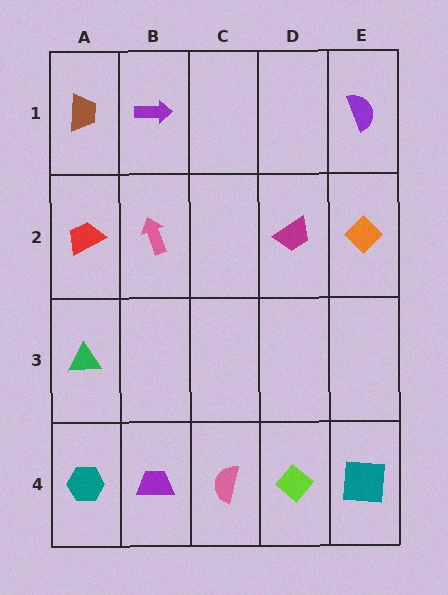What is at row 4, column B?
A purple trapezoid.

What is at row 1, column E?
A purple semicircle.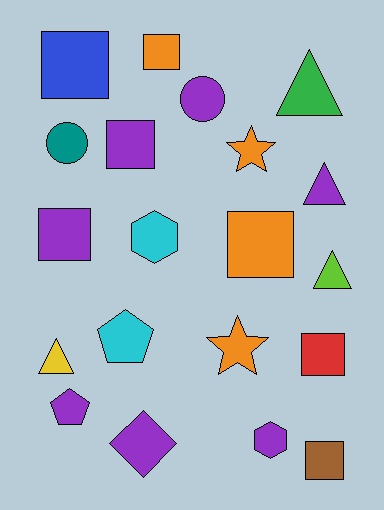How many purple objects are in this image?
There are 7 purple objects.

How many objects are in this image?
There are 20 objects.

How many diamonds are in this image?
There is 1 diamond.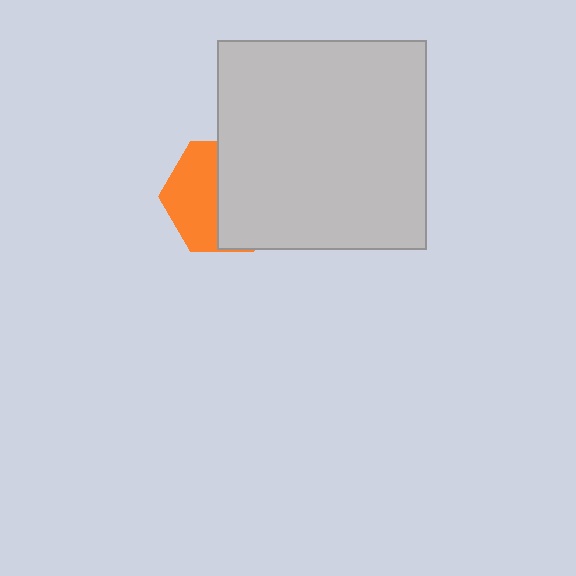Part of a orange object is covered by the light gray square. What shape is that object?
It is a hexagon.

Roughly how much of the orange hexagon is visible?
About half of it is visible (roughly 46%).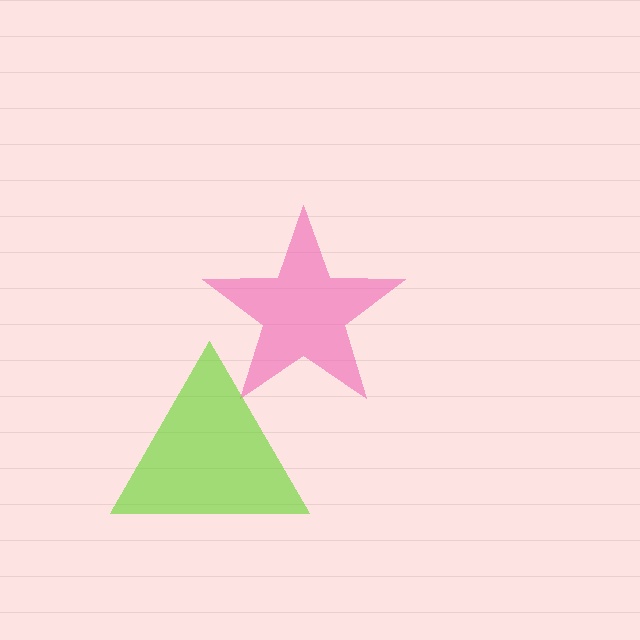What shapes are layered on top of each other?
The layered shapes are: a pink star, a lime triangle.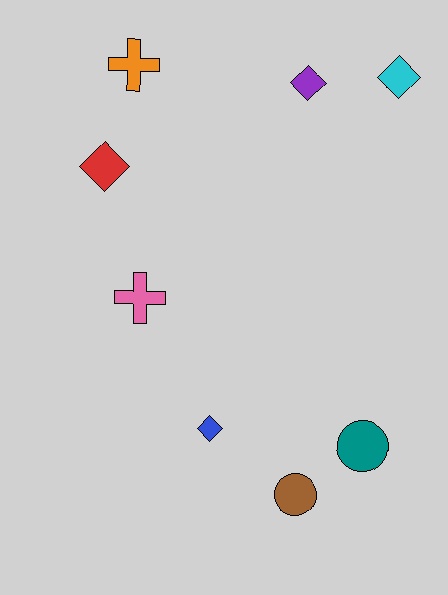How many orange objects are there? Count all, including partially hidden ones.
There is 1 orange object.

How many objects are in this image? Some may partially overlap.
There are 8 objects.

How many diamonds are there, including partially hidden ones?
There are 4 diamonds.